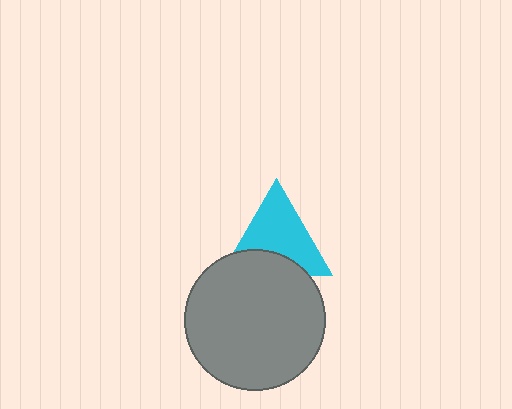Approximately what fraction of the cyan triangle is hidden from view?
Roughly 31% of the cyan triangle is hidden behind the gray circle.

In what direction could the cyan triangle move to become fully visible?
The cyan triangle could move up. That would shift it out from behind the gray circle entirely.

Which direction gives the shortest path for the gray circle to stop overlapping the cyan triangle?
Moving down gives the shortest separation.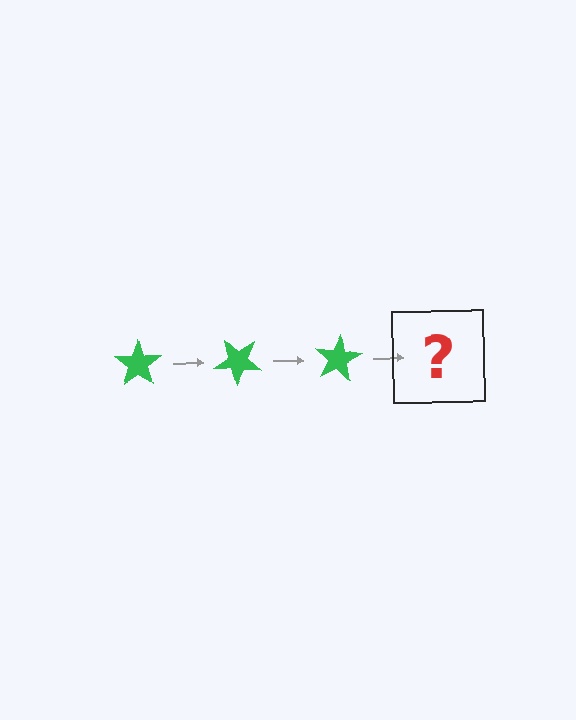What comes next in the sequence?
The next element should be a green star rotated 120 degrees.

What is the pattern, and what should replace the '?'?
The pattern is that the star rotates 40 degrees each step. The '?' should be a green star rotated 120 degrees.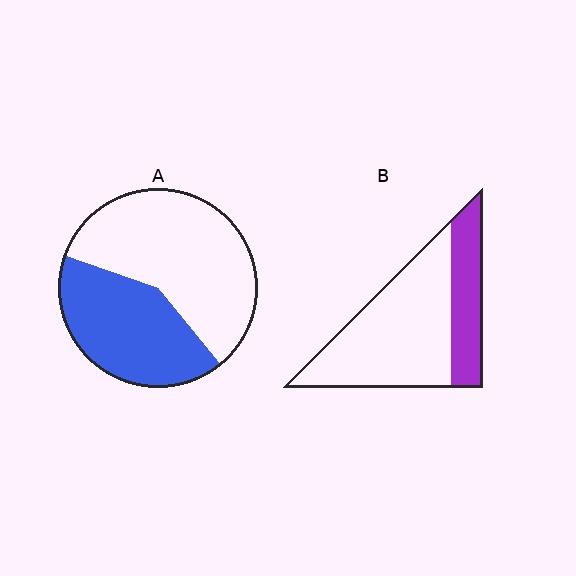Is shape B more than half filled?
No.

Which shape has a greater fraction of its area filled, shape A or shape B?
Shape A.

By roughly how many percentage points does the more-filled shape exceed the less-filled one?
By roughly 10 percentage points (A over B).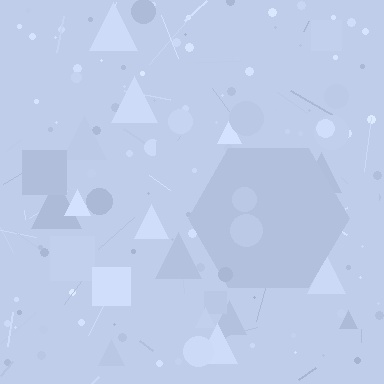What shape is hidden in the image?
A hexagon is hidden in the image.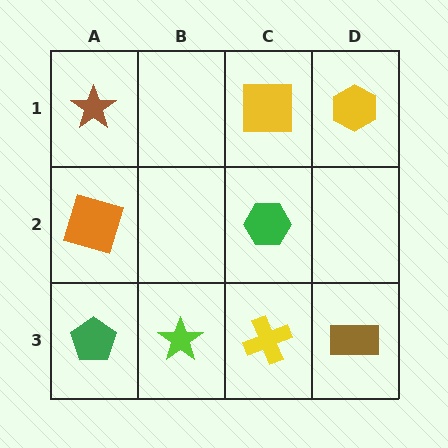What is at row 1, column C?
A yellow square.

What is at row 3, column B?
A lime star.